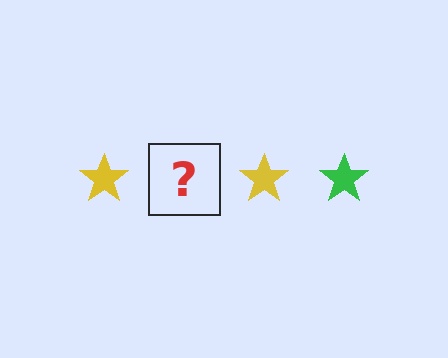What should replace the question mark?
The question mark should be replaced with a green star.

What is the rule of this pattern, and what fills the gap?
The rule is that the pattern cycles through yellow, green stars. The gap should be filled with a green star.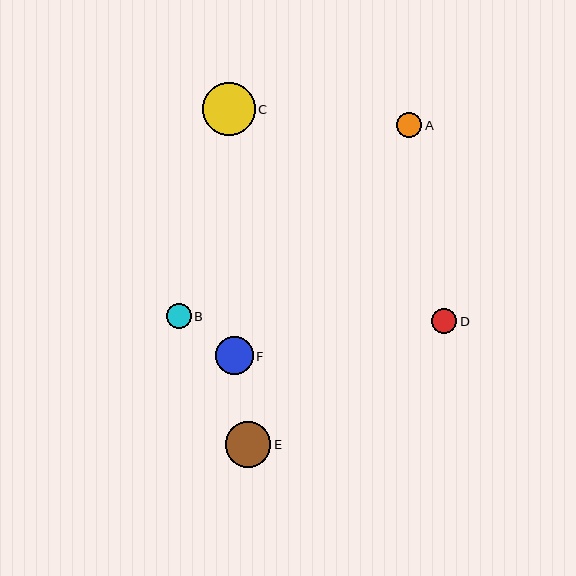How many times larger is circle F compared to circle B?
Circle F is approximately 1.5 times the size of circle B.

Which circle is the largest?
Circle C is the largest with a size of approximately 53 pixels.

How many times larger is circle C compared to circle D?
Circle C is approximately 2.1 times the size of circle D.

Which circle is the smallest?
Circle B is the smallest with a size of approximately 25 pixels.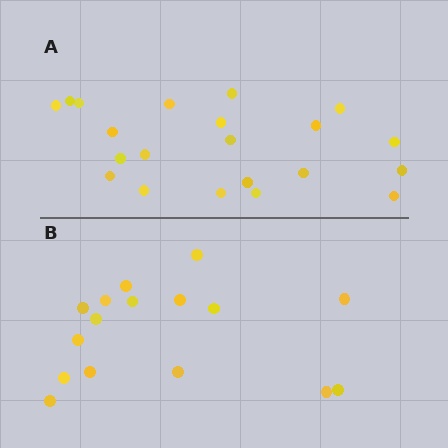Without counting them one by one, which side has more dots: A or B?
Region A (the top region) has more dots.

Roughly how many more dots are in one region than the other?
Region A has about 5 more dots than region B.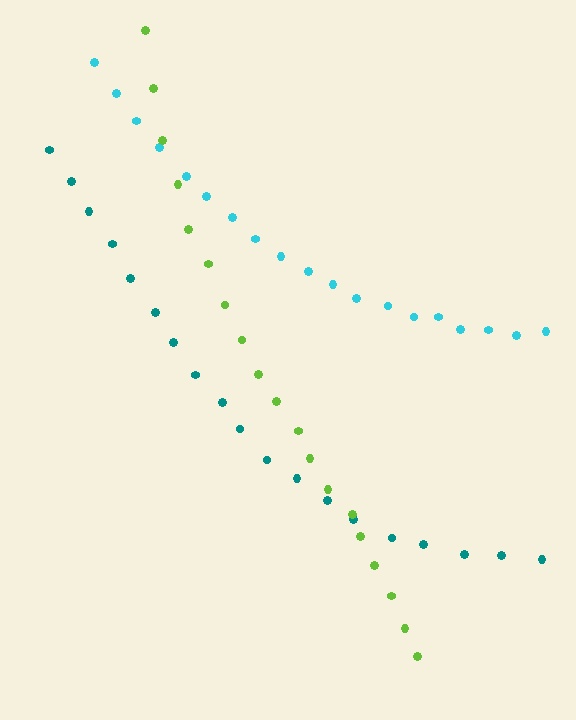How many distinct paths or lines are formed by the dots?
There are 3 distinct paths.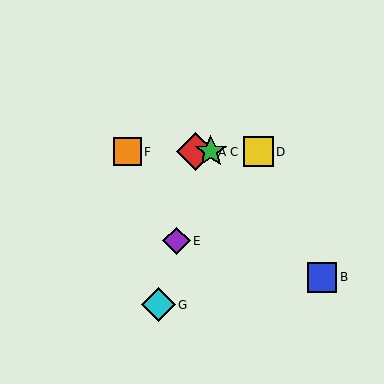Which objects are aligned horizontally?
Objects A, C, D, F are aligned horizontally.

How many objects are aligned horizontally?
4 objects (A, C, D, F) are aligned horizontally.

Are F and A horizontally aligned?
Yes, both are at y≈152.